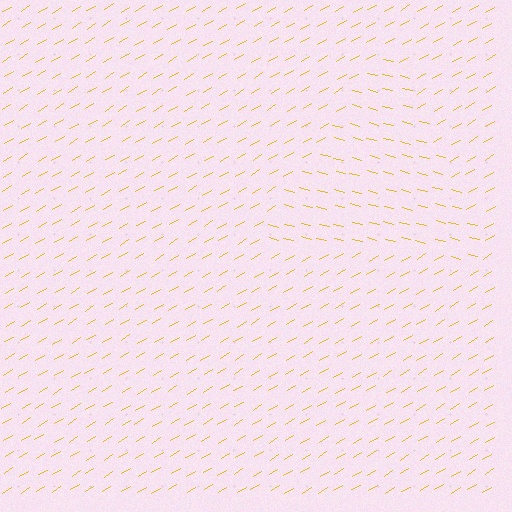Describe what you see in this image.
The image is filled with small yellow line segments. A triangle region in the image has lines oriented differently from the surrounding lines, creating a visible texture boundary.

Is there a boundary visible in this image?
Yes, there is a texture boundary formed by a change in line orientation.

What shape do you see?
I see a triangle.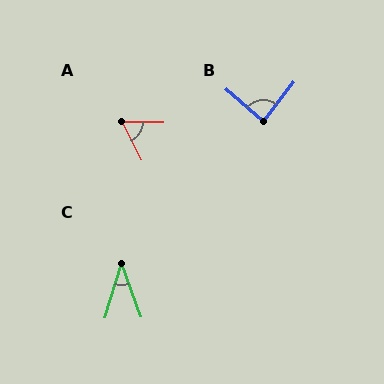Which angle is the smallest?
C, at approximately 37 degrees.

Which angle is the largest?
B, at approximately 87 degrees.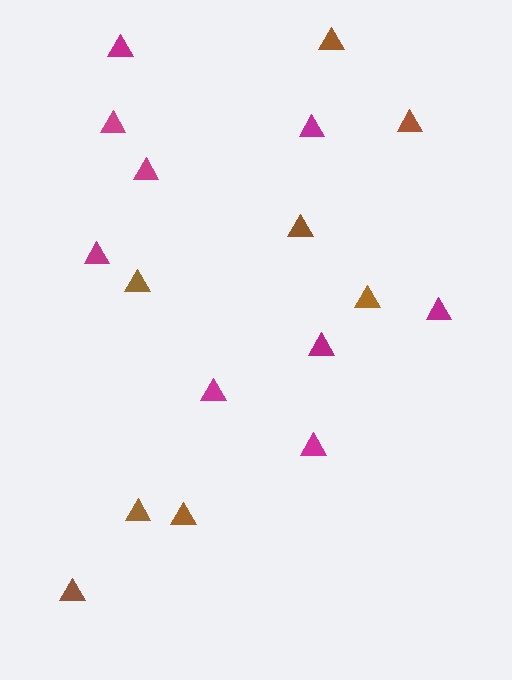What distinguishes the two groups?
There are 2 groups: one group of magenta triangles (9) and one group of brown triangles (8).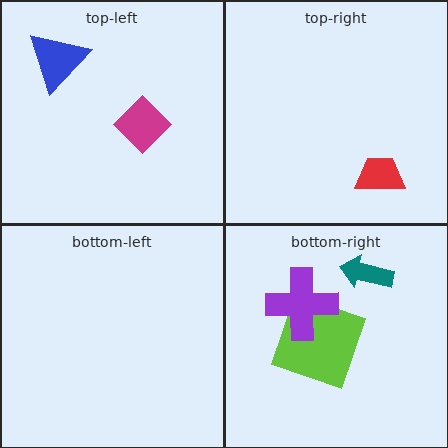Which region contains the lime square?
The bottom-right region.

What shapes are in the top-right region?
The red trapezoid.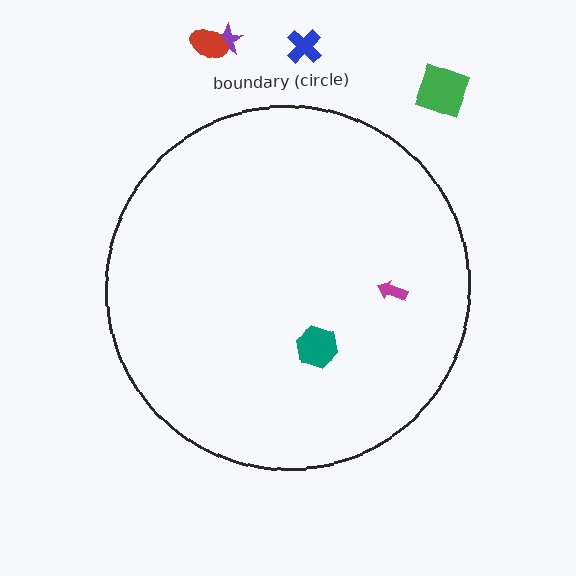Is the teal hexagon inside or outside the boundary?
Inside.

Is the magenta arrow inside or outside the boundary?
Inside.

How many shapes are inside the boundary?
2 inside, 4 outside.